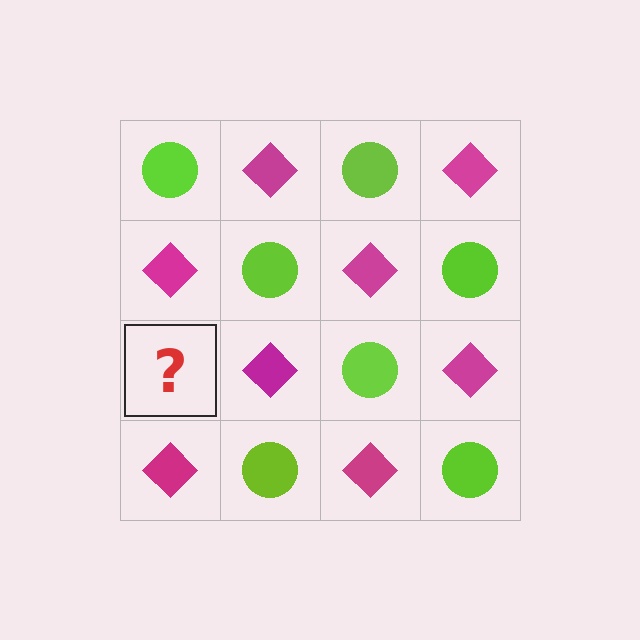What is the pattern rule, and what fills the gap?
The rule is that it alternates lime circle and magenta diamond in a checkerboard pattern. The gap should be filled with a lime circle.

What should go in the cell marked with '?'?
The missing cell should contain a lime circle.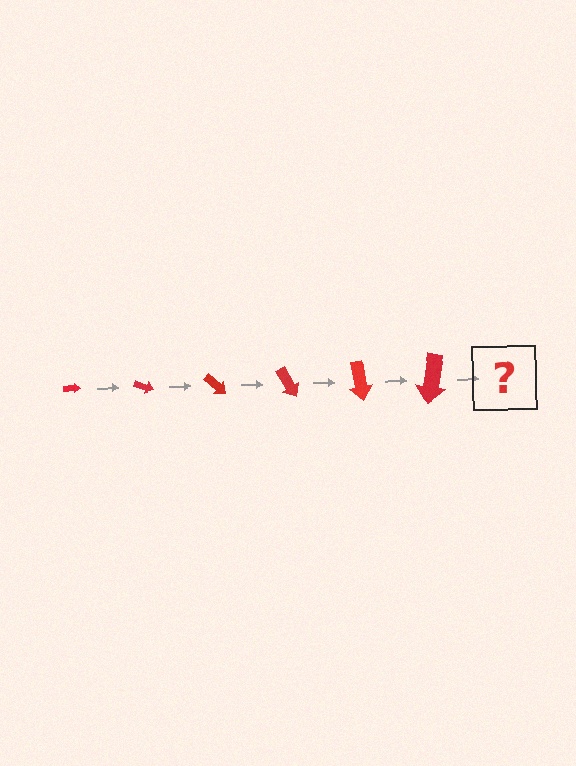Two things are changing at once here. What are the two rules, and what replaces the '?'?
The two rules are that the arrow grows larger each step and it rotates 20 degrees each step. The '?' should be an arrow, larger than the previous one and rotated 120 degrees from the start.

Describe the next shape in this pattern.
It should be an arrow, larger than the previous one and rotated 120 degrees from the start.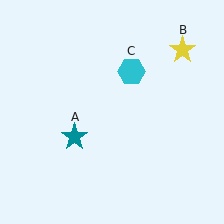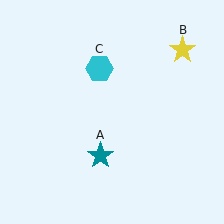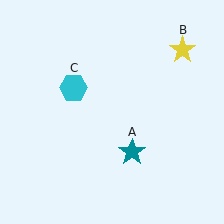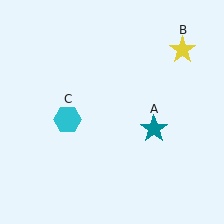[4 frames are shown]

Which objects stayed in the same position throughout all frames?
Yellow star (object B) remained stationary.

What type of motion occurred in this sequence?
The teal star (object A), cyan hexagon (object C) rotated counterclockwise around the center of the scene.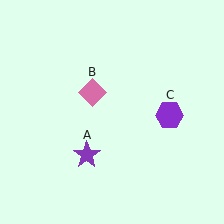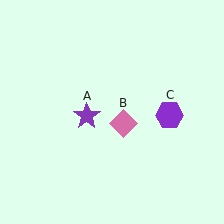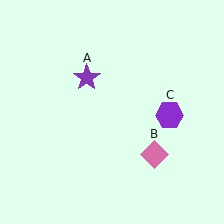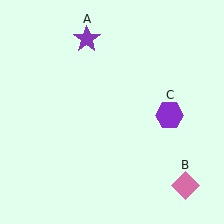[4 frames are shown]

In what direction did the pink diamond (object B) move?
The pink diamond (object B) moved down and to the right.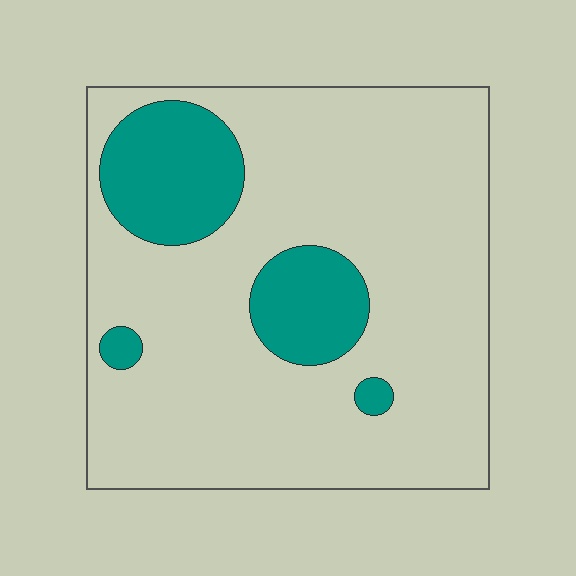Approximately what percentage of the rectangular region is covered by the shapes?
Approximately 20%.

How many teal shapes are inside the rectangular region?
4.